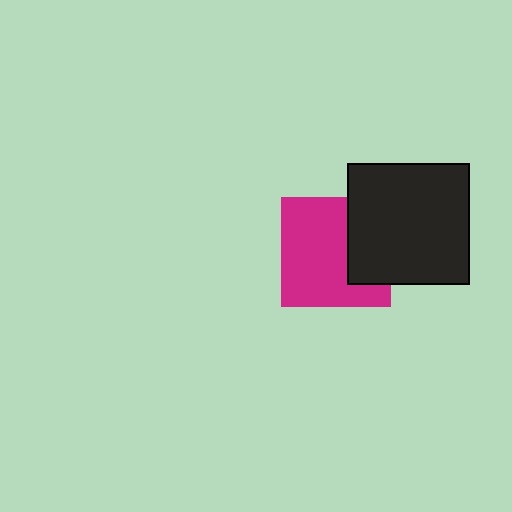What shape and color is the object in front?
The object in front is a black square.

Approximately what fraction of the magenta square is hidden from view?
Roughly 32% of the magenta square is hidden behind the black square.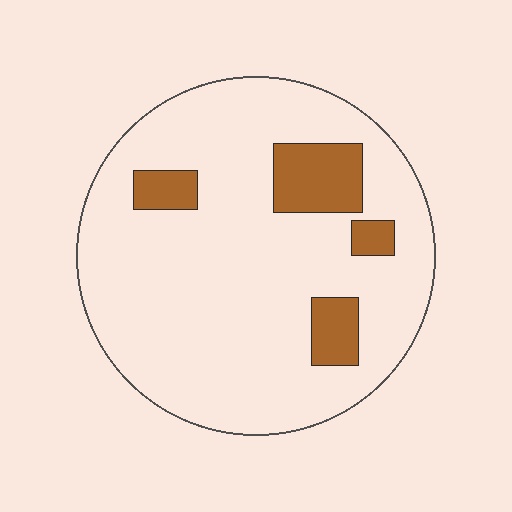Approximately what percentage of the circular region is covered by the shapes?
Approximately 15%.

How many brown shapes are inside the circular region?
4.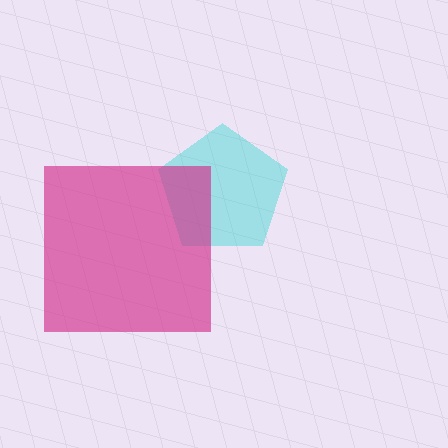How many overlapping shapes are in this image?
There are 2 overlapping shapes in the image.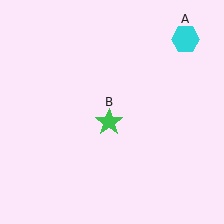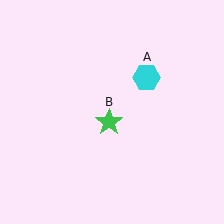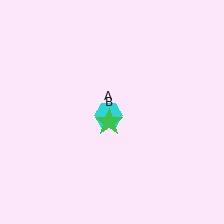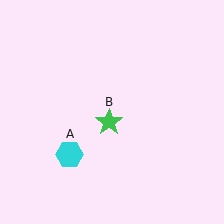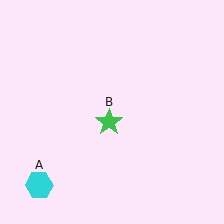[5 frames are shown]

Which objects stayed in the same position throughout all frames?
Green star (object B) remained stationary.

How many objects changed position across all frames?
1 object changed position: cyan hexagon (object A).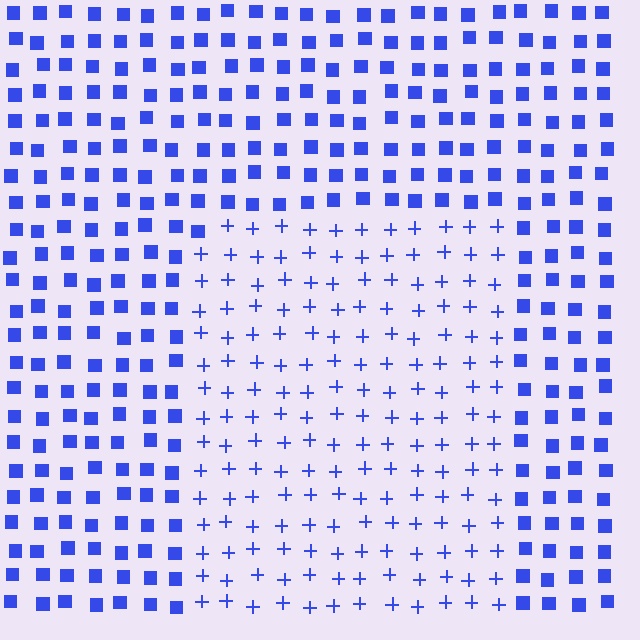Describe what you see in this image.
The image is filled with small blue elements arranged in a uniform grid. A rectangle-shaped region contains plus signs, while the surrounding area contains squares. The boundary is defined purely by the change in element shape.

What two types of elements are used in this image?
The image uses plus signs inside the rectangle region and squares outside it.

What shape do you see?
I see a rectangle.